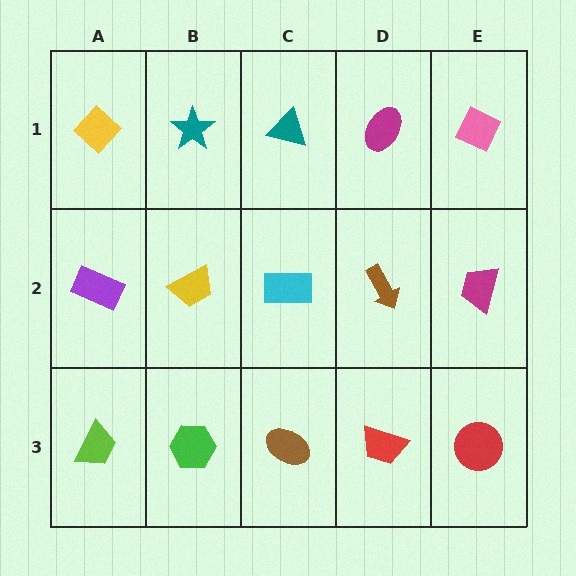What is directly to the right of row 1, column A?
A teal star.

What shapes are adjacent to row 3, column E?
A magenta trapezoid (row 2, column E), a red trapezoid (row 3, column D).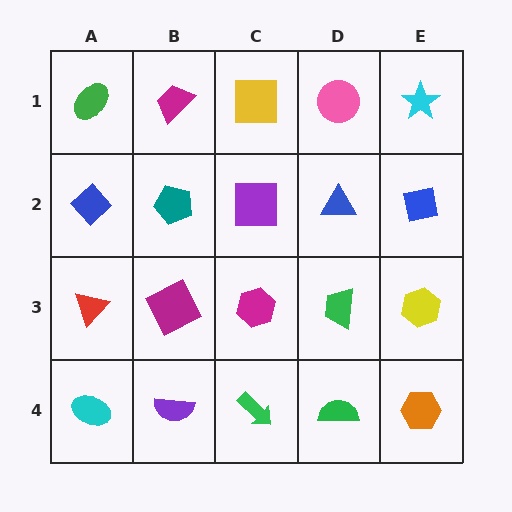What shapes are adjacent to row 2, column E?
A cyan star (row 1, column E), a yellow hexagon (row 3, column E), a blue triangle (row 2, column D).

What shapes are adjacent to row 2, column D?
A pink circle (row 1, column D), a green trapezoid (row 3, column D), a purple square (row 2, column C), a blue square (row 2, column E).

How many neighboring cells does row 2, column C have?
4.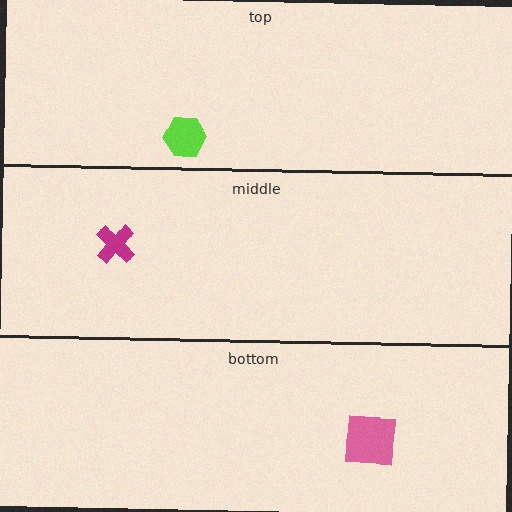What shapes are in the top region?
The lime hexagon.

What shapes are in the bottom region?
The pink square.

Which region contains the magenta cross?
The middle region.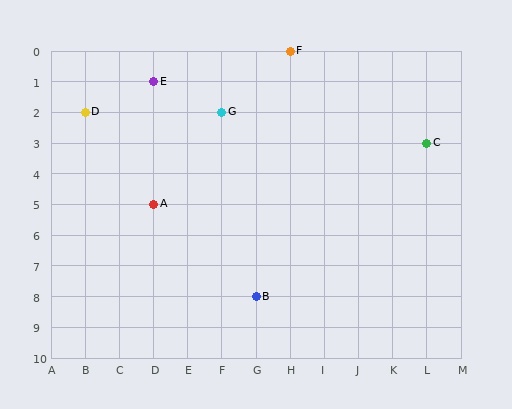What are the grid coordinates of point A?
Point A is at grid coordinates (D, 5).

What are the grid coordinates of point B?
Point B is at grid coordinates (G, 8).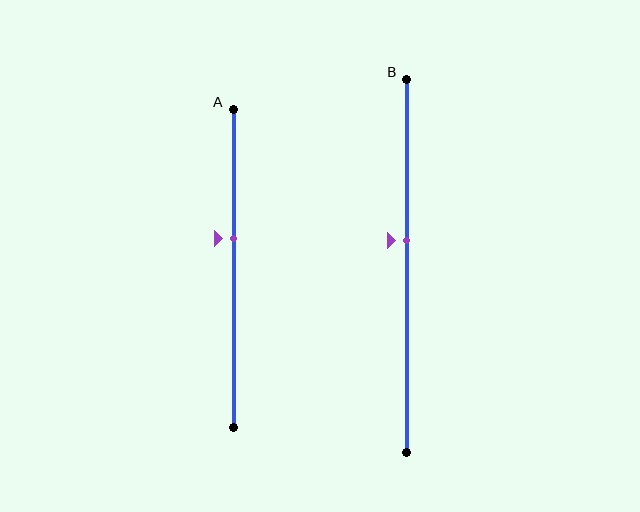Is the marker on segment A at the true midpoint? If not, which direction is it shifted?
No, the marker on segment A is shifted upward by about 10% of the segment length.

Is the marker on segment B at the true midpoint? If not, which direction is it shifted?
No, the marker on segment B is shifted upward by about 7% of the segment length.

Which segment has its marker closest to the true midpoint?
Segment B has its marker closest to the true midpoint.